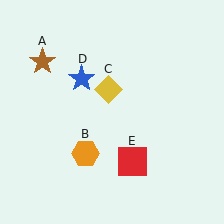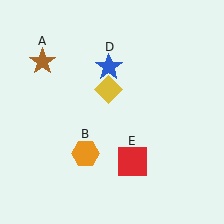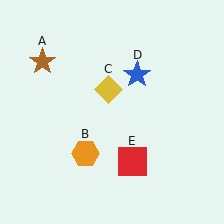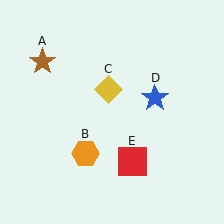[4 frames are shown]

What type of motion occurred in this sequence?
The blue star (object D) rotated clockwise around the center of the scene.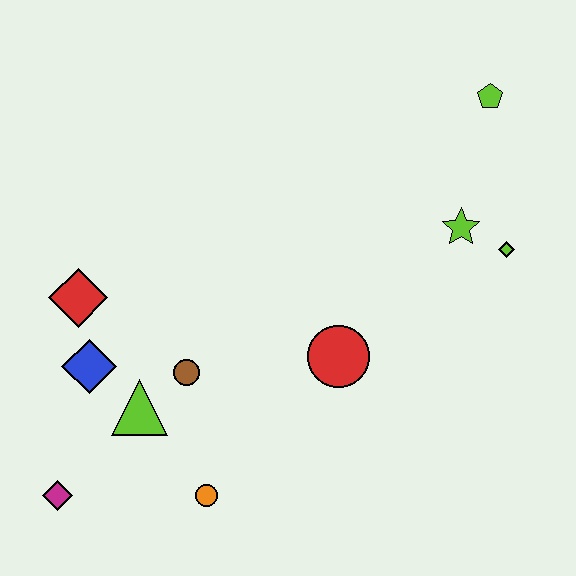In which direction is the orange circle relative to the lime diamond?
The orange circle is to the left of the lime diamond.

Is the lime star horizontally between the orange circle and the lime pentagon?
Yes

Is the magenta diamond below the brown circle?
Yes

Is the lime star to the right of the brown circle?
Yes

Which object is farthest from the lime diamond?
The magenta diamond is farthest from the lime diamond.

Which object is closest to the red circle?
The brown circle is closest to the red circle.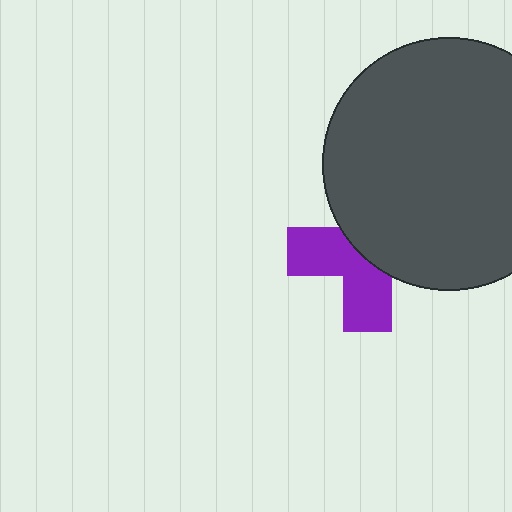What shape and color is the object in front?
The object in front is a dark gray circle.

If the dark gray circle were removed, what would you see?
You would see the complete purple cross.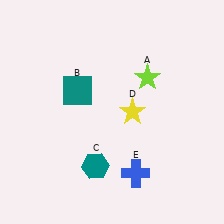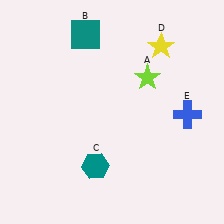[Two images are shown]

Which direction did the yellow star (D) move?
The yellow star (D) moved up.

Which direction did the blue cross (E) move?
The blue cross (E) moved up.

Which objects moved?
The objects that moved are: the teal square (B), the yellow star (D), the blue cross (E).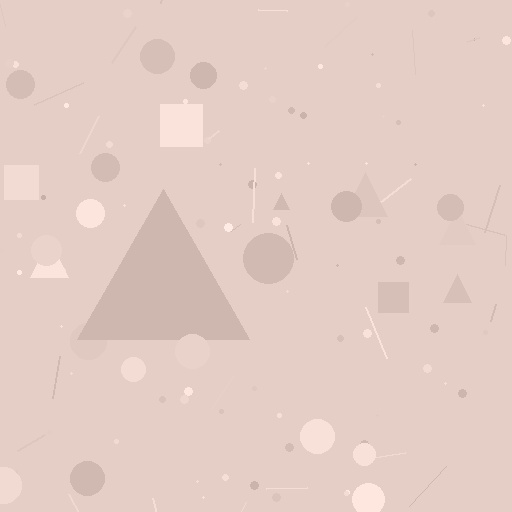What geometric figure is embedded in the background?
A triangle is embedded in the background.